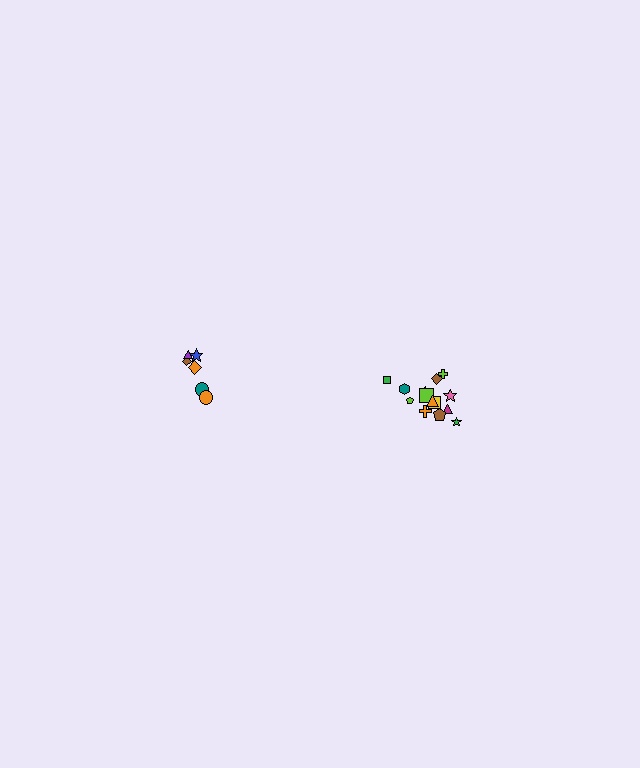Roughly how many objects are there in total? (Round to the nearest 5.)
Roughly 20 objects in total.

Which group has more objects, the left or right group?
The right group.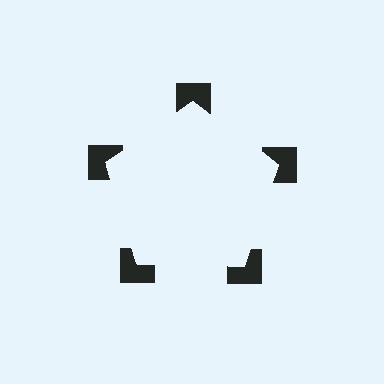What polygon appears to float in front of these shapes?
An illusory pentagon — its edges are inferred from the aligned wedge cuts in the notched squares, not physically drawn.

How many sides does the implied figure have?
5 sides.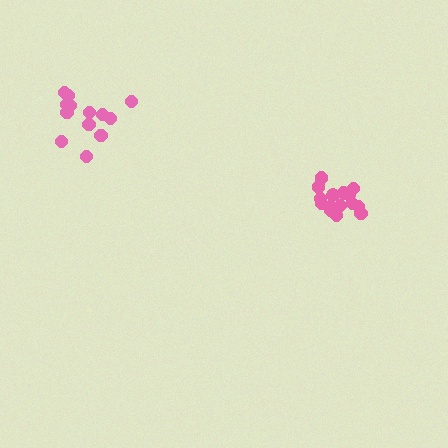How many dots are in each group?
Group 1: 13 dots, Group 2: 15 dots (28 total).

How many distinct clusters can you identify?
There are 2 distinct clusters.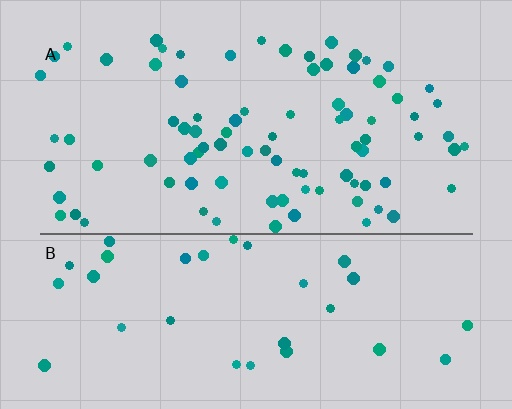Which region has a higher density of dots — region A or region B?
A (the top).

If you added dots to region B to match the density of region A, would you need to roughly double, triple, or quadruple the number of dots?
Approximately double.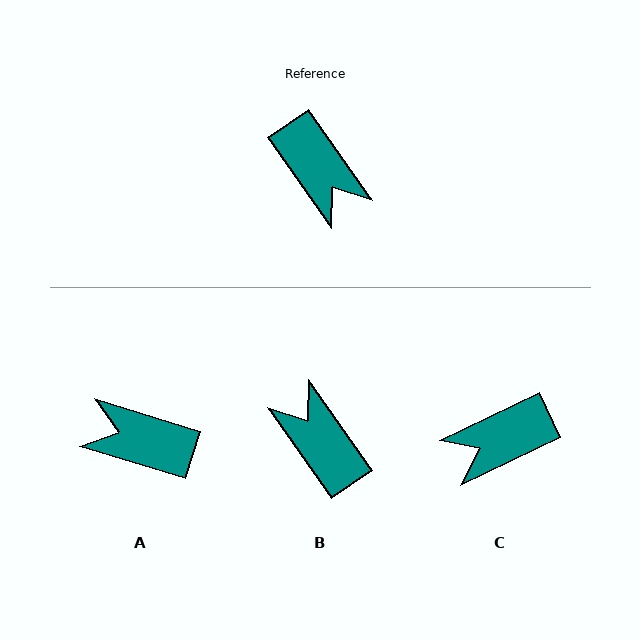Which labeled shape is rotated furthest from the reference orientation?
B, about 180 degrees away.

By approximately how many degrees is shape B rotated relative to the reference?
Approximately 180 degrees clockwise.